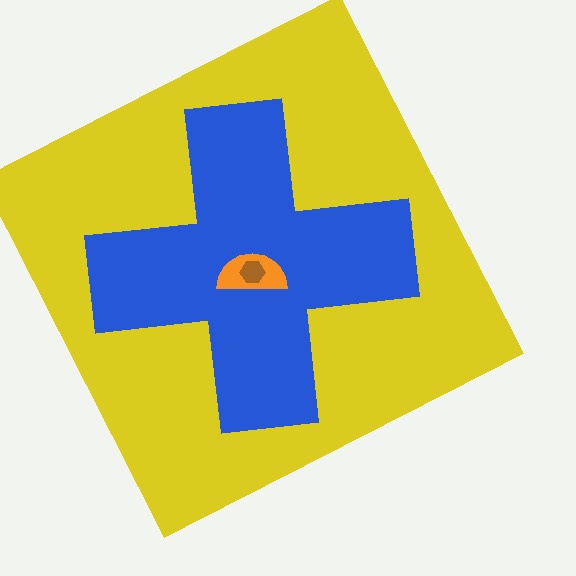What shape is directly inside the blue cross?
The orange semicircle.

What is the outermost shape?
The yellow square.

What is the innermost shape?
The brown hexagon.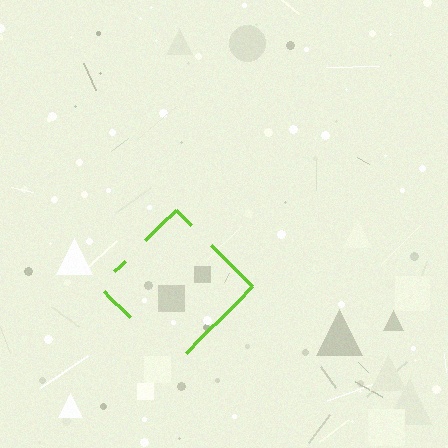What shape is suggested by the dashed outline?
The dashed outline suggests a diamond.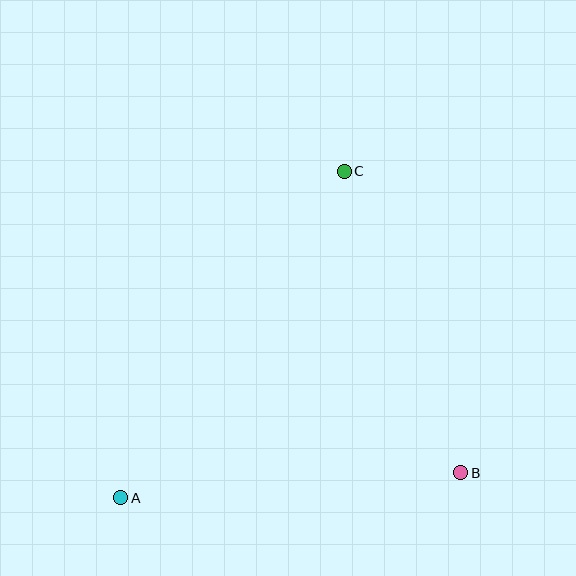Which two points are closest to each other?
Points B and C are closest to each other.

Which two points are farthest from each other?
Points A and C are farthest from each other.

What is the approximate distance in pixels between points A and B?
The distance between A and B is approximately 341 pixels.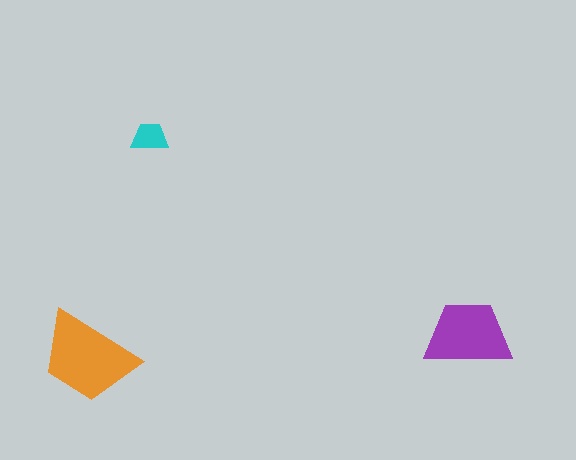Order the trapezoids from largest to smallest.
the orange one, the purple one, the cyan one.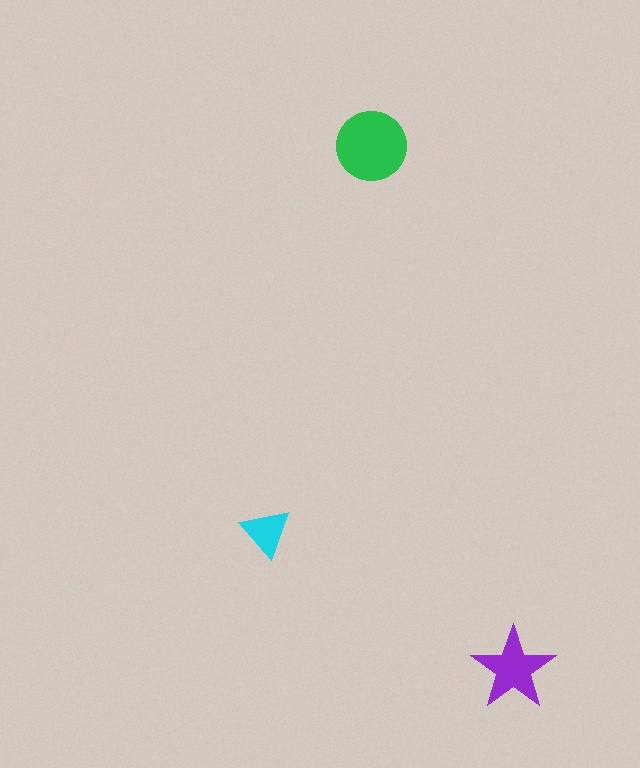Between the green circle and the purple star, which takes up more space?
The green circle.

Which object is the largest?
The green circle.